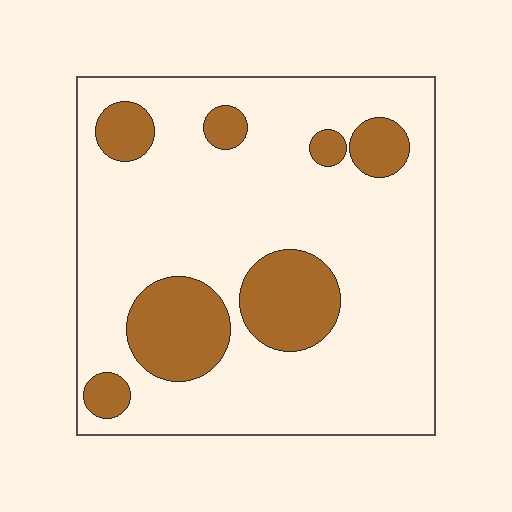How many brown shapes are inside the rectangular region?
7.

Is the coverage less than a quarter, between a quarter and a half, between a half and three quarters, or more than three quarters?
Less than a quarter.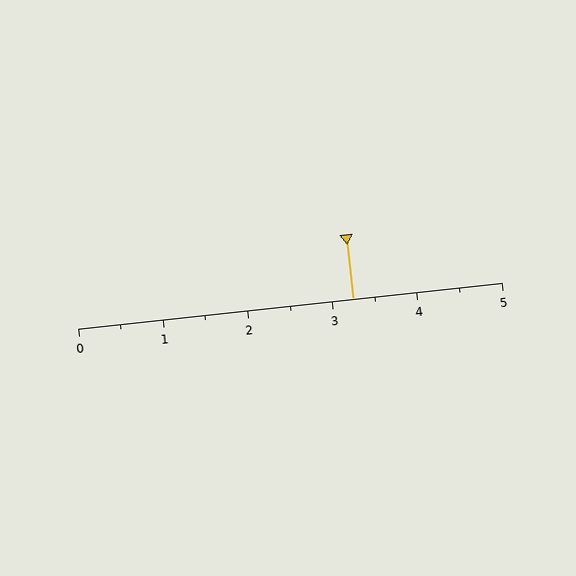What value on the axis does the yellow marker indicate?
The marker indicates approximately 3.2.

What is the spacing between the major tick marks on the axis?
The major ticks are spaced 1 apart.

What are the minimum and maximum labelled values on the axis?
The axis runs from 0 to 5.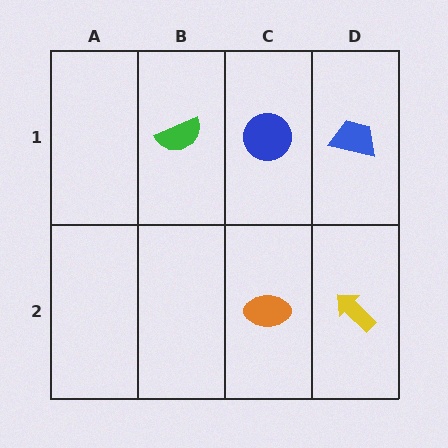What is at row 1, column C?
A blue circle.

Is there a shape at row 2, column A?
No, that cell is empty.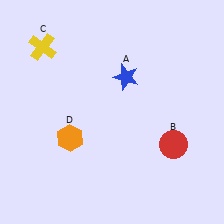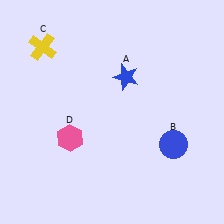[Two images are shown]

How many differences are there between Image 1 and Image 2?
There are 2 differences between the two images.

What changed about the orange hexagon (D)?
In Image 1, D is orange. In Image 2, it changed to pink.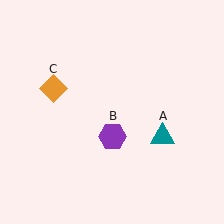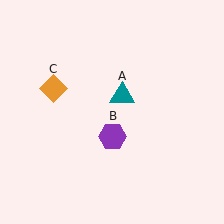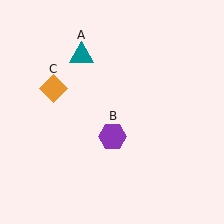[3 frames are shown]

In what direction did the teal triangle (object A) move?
The teal triangle (object A) moved up and to the left.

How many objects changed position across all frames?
1 object changed position: teal triangle (object A).